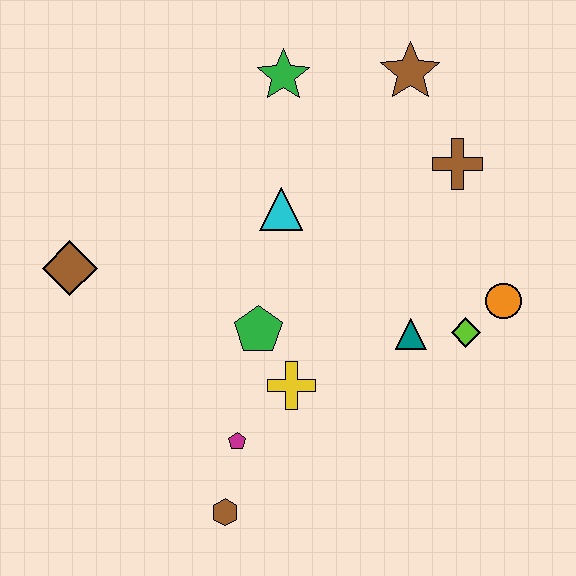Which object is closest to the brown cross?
The brown star is closest to the brown cross.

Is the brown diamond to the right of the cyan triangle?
No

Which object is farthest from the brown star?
The brown hexagon is farthest from the brown star.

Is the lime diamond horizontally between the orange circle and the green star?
Yes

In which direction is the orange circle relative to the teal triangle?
The orange circle is to the right of the teal triangle.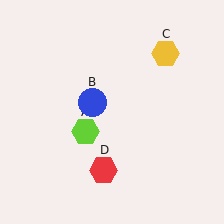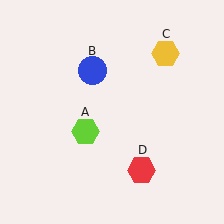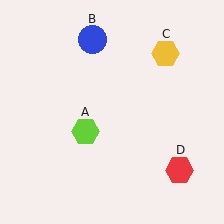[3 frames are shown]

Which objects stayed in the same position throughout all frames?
Lime hexagon (object A) and yellow hexagon (object C) remained stationary.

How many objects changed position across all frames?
2 objects changed position: blue circle (object B), red hexagon (object D).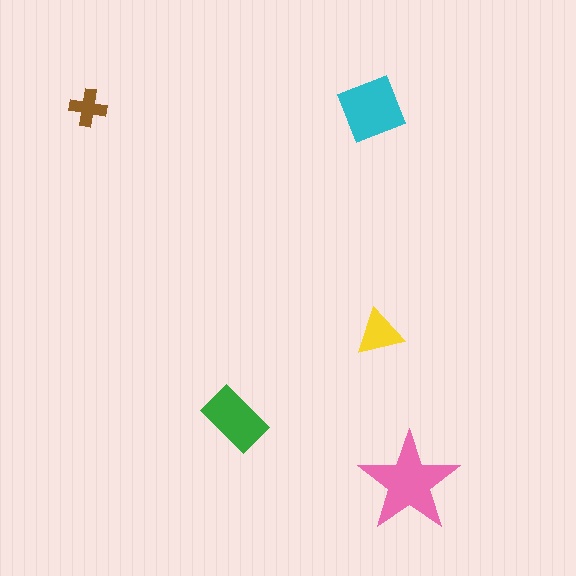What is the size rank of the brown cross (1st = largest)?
5th.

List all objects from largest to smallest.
The pink star, the cyan diamond, the green rectangle, the yellow triangle, the brown cross.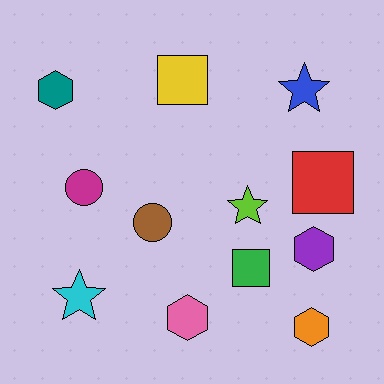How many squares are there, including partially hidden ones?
There are 3 squares.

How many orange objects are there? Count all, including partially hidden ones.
There is 1 orange object.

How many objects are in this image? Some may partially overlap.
There are 12 objects.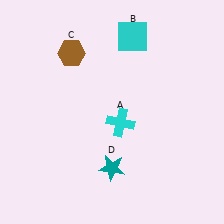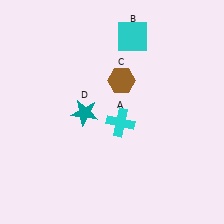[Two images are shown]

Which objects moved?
The objects that moved are: the brown hexagon (C), the teal star (D).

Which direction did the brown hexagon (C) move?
The brown hexagon (C) moved right.